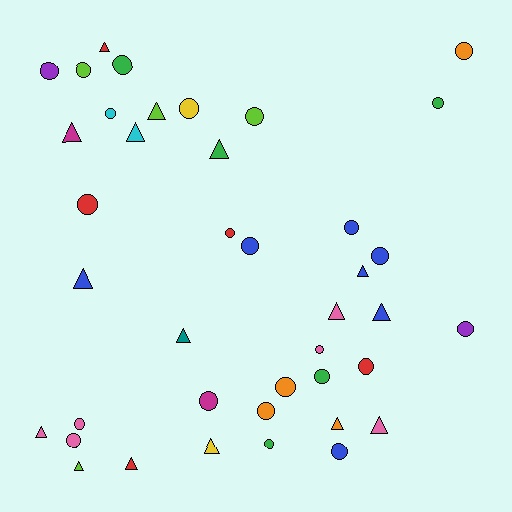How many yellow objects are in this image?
There are 2 yellow objects.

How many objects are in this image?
There are 40 objects.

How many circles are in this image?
There are 24 circles.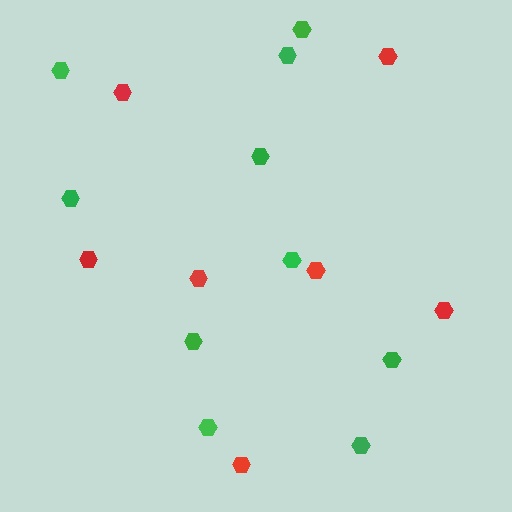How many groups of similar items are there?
There are 2 groups: one group of red hexagons (7) and one group of green hexagons (10).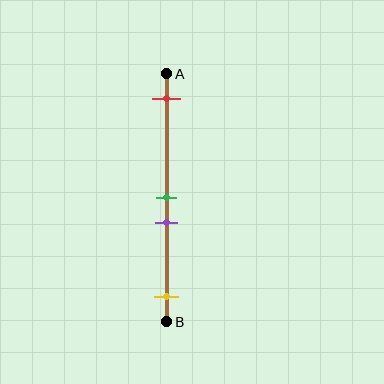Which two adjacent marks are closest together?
The green and purple marks are the closest adjacent pair.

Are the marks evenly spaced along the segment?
No, the marks are not evenly spaced.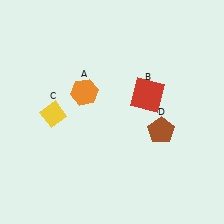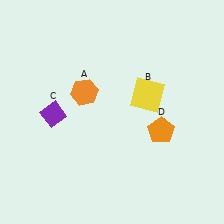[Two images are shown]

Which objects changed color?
B changed from red to yellow. C changed from yellow to purple. D changed from brown to orange.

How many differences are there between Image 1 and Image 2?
There are 3 differences between the two images.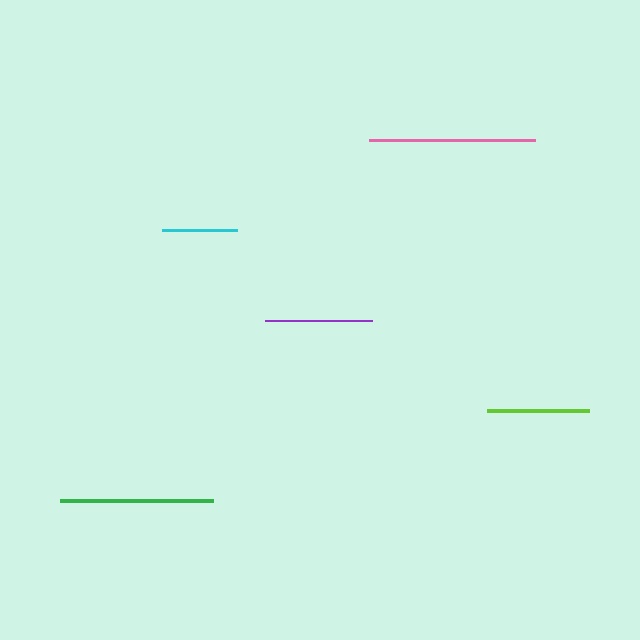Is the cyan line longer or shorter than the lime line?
The lime line is longer than the cyan line.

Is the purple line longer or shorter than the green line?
The green line is longer than the purple line.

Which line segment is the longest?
The pink line is the longest at approximately 166 pixels.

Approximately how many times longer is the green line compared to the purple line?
The green line is approximately 1.4 times the length of the purple line.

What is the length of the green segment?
The green segment is approximately 153 pixels long.